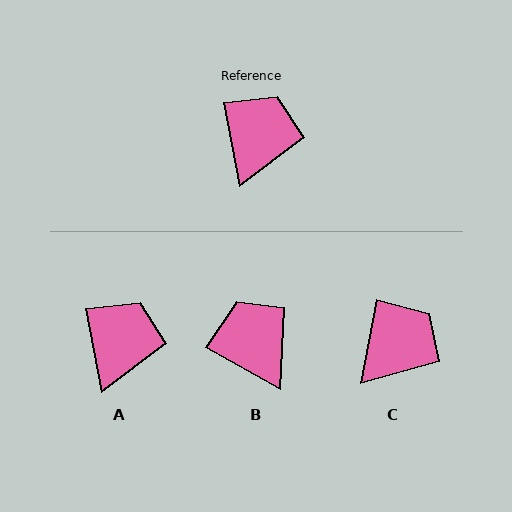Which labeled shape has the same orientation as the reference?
A.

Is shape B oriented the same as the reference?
No, it is off by about 50 degrees.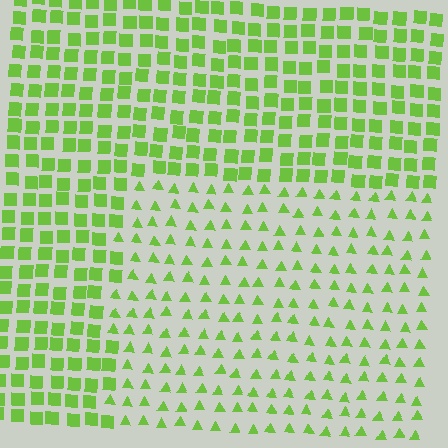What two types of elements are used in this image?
The image uses triangles inside the rectangle region and squares outside it.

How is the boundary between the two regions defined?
The boundary is defined by a change in element shape: triangles inside vs. squares outside. All elements share the same color and spacing.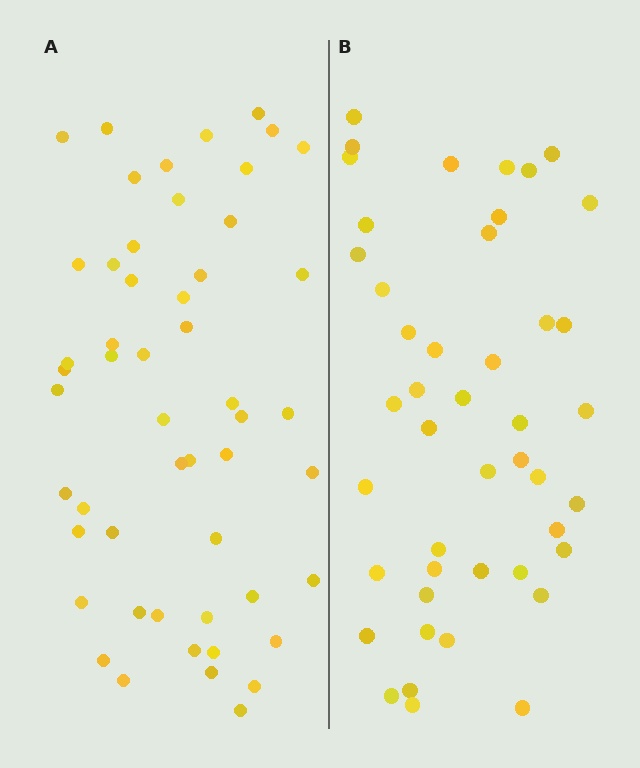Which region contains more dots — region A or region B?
Region A (the left region) has more dots.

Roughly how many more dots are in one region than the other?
Region A has roughly 8 or so more dots than region B.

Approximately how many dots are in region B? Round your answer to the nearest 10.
About 40 dots. (The exact count is 45, which rounds to 40.)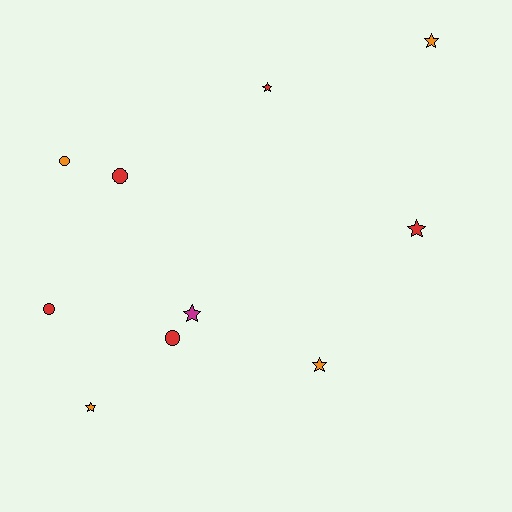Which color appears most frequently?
Red, with 5 objects.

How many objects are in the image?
There are 10 objects.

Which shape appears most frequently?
Star, with 6 objects.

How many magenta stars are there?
There is 1 magenta star.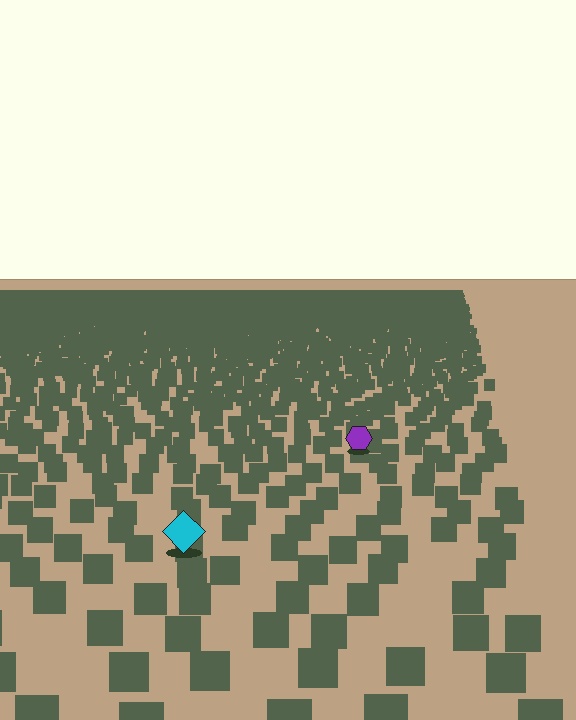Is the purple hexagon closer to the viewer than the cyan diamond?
No. The cyan diamond is closer — you can tell from the texture gradient: the ground texture is coarser near it.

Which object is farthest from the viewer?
The purple hexagon is farthest from the viewer. It appears smaller and the ground texture around it is denser.